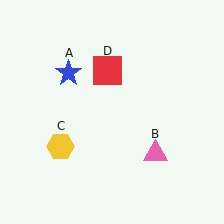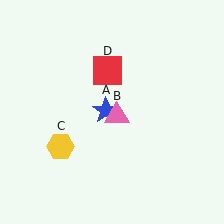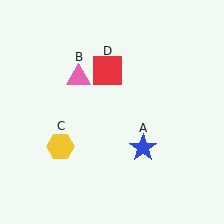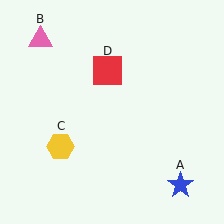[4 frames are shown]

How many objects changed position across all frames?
2 objects changed position: blue star (object A), pink triangle (object B).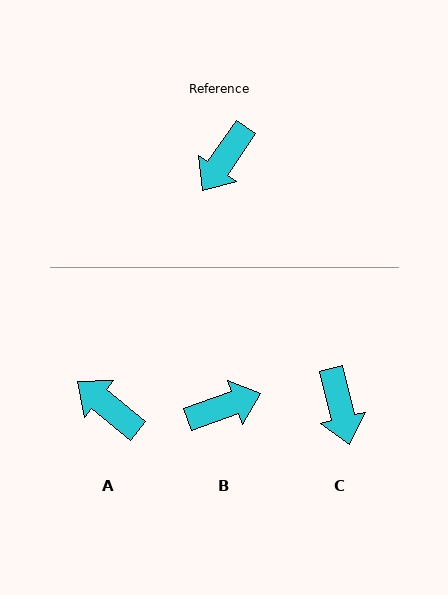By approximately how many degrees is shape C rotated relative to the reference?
Approximately 48 degrees counter-clockwise.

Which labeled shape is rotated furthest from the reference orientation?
B, about 144 degrees away.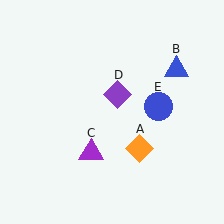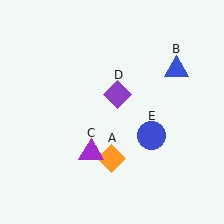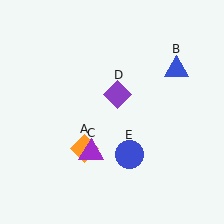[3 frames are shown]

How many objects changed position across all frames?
2 objects changed position: orange diamond (object A), blue circle (object E).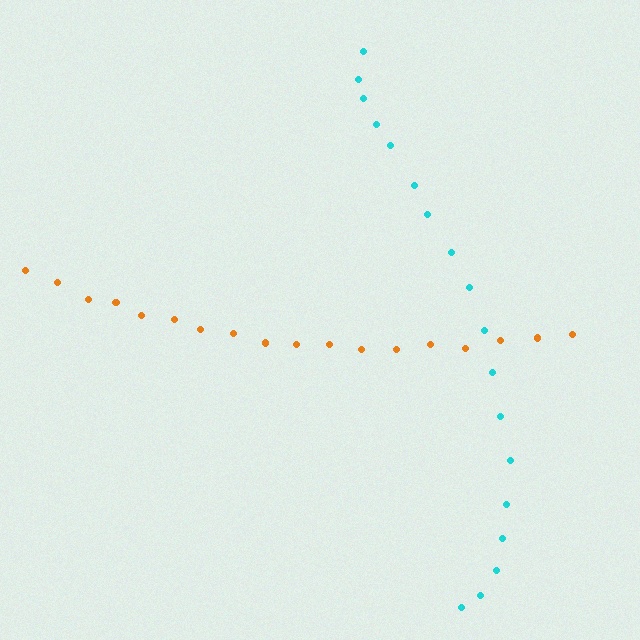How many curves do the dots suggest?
There are 2 distinct paths.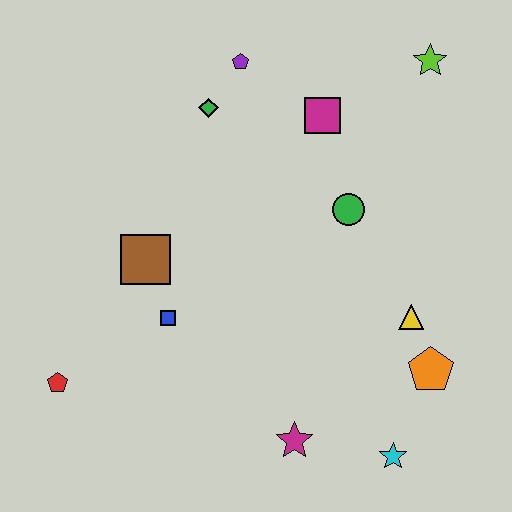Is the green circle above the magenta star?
Yes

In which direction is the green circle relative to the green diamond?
The green circle is to the right of the green diamond.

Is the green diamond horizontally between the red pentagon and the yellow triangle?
Yes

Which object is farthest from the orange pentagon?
The red pentagon is farthest from the orange pentagon.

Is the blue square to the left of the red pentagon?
No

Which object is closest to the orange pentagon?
The yellow triangle is closest to the orange pentagon.